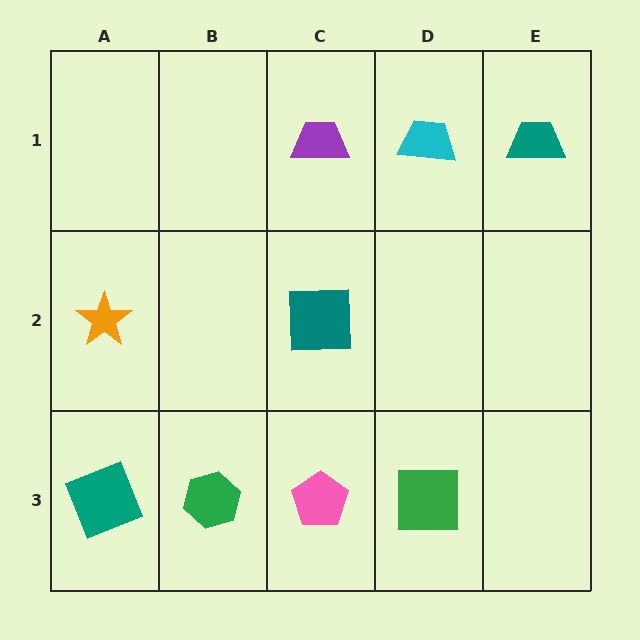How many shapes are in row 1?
3 shapes.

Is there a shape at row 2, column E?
No, that cell is empty.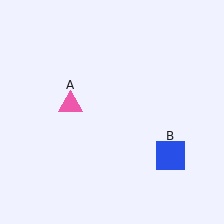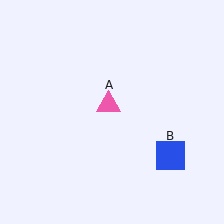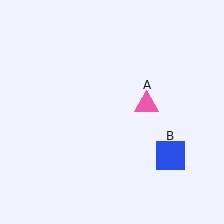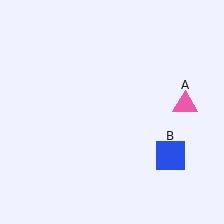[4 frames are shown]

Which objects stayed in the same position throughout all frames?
Blue square (object B) remained stationary.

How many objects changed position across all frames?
1 object changed position: pink triangle (object A).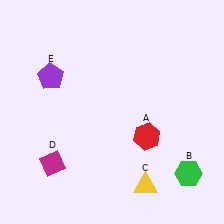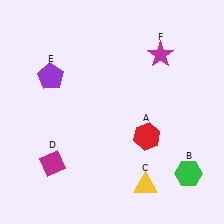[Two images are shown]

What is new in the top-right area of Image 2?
A magenta star (F) was added in the top-right area of Image 2.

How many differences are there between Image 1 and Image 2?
There is 1 difference between the two images.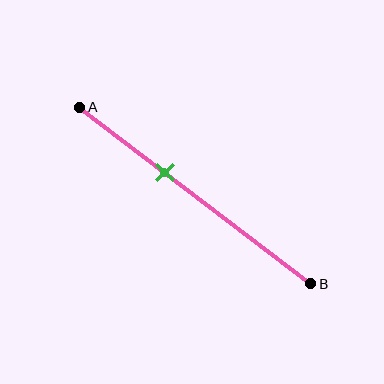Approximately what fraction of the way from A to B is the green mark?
The green mark is approximately 35% of the way from A to B.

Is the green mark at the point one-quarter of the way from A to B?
No, the mark is at about 35% from A, not at the 25% one-quarter point.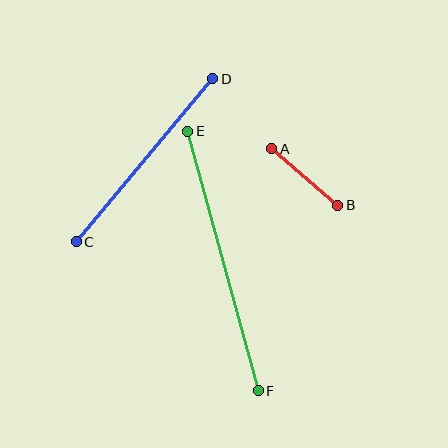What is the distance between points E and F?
The distance is approximately 269 pixels.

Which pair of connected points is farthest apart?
Points E and F are farthest apart.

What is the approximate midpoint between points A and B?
The midpoint is at approximately (305, 177) pixels.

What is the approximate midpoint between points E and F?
The midpoint is at approximately (223, 261) pixels.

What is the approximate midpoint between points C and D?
The midpoint is at approximately (144, 160) pixels.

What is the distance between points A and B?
The distance is approximately 87 pixels.